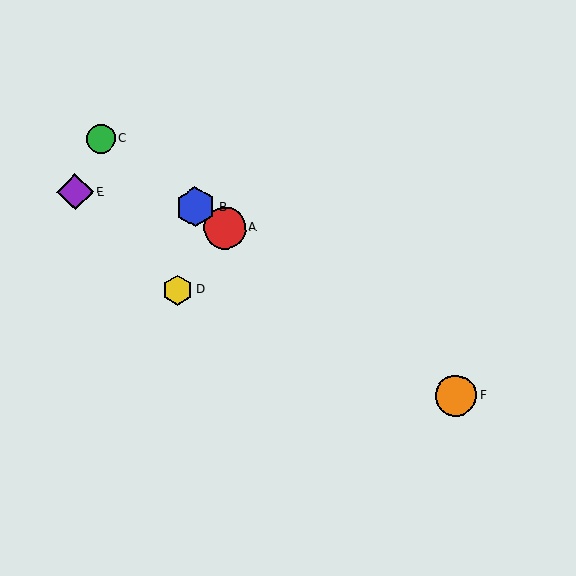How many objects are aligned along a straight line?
4 objects (A, B, C, F) are aligned along a straight line.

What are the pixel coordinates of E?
Object E is at (75, 192).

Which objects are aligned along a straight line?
Objects A, B, C, F are aligned along a straight line.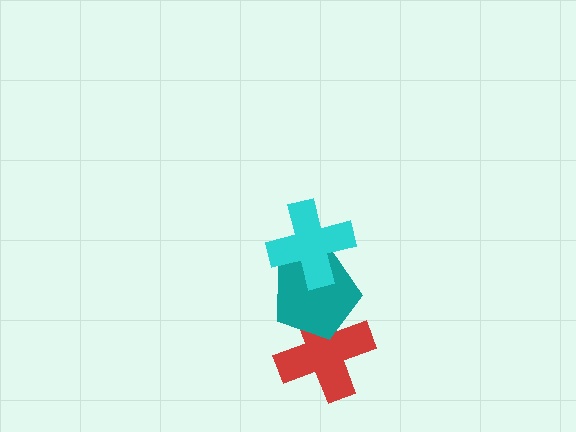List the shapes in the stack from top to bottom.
From top to bottom: the cyan cross, the teal pentagon, the red cross.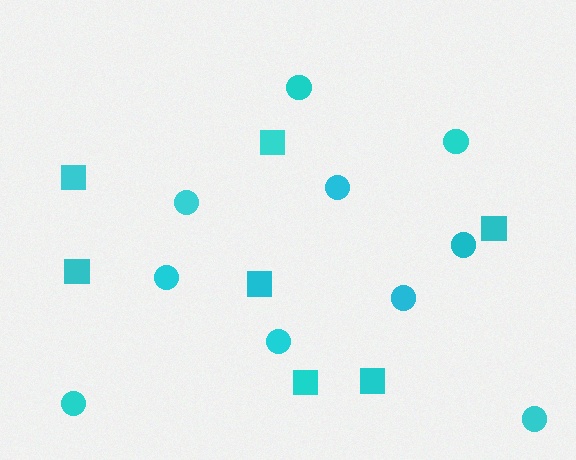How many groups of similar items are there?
There are 2 groups: one group of circles (10) and one group of squares (7).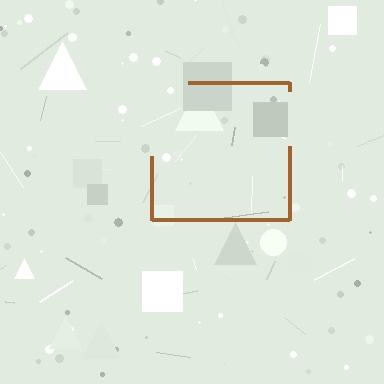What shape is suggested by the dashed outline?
The dashed outline suggests a square.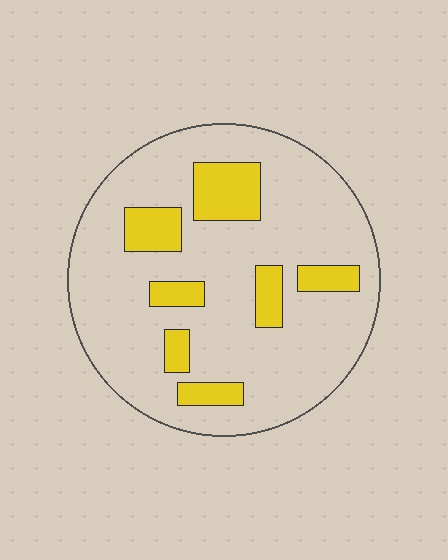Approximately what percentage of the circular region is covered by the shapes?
Approximately 20%.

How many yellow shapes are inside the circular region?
7.